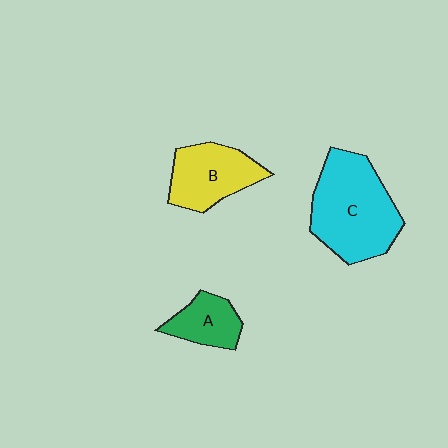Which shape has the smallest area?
Shape A (green).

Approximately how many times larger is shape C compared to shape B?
Approximately 1.6 times.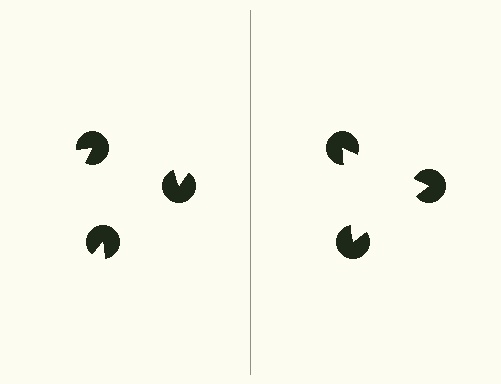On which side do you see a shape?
An illusory triangle appears on the right side. On the left side the wedge cuts are rotated, so no coherent shape forms.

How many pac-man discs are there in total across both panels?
6 — 3 on each side.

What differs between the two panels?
The pac-man discs are positioned identically on both sides; only the wedge orientations differ. On the right they align to a triangle; on the left they are misaligned.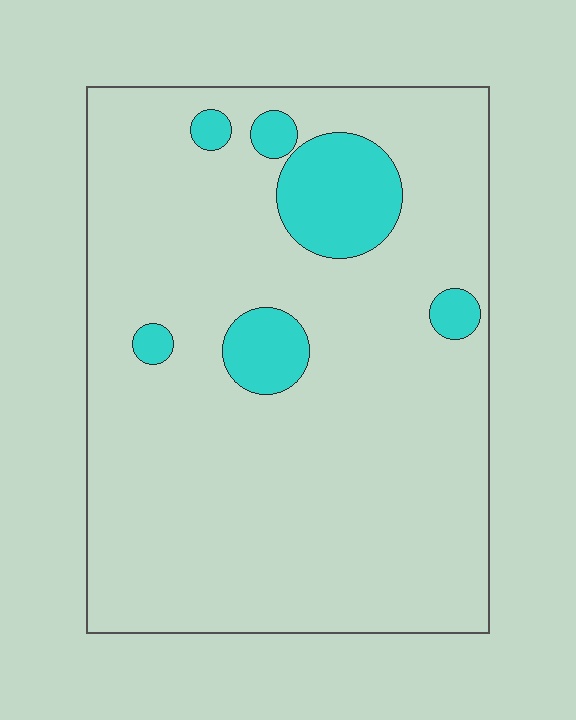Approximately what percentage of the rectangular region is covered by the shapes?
Approximately 10%.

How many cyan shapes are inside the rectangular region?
6.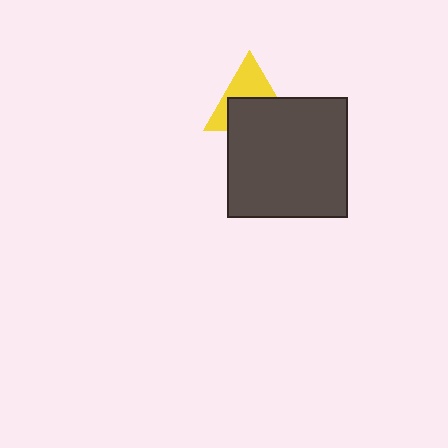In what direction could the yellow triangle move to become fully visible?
The yellow triangle could move up. That would shift it out from behind the dark gray square entirely.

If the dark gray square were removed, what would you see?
You would see the complete yellow triangle.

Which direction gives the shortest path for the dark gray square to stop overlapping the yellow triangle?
Moving down gives the shortest separation.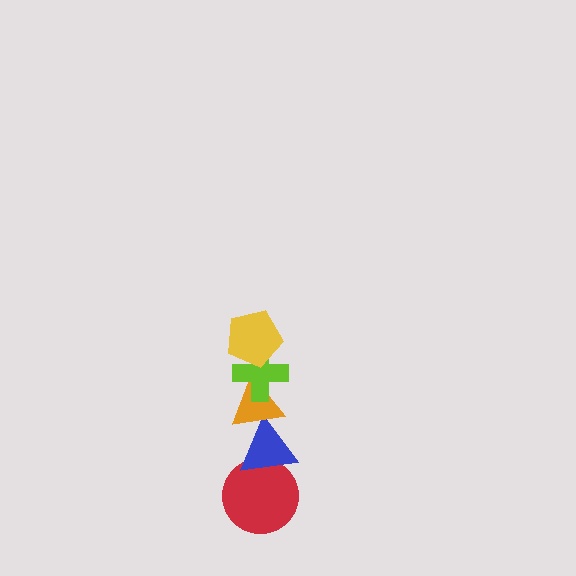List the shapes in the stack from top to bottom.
From top to bottom: the yellow pentagon, the lime cross, the orange triangle, the blue triangle, the red circle.